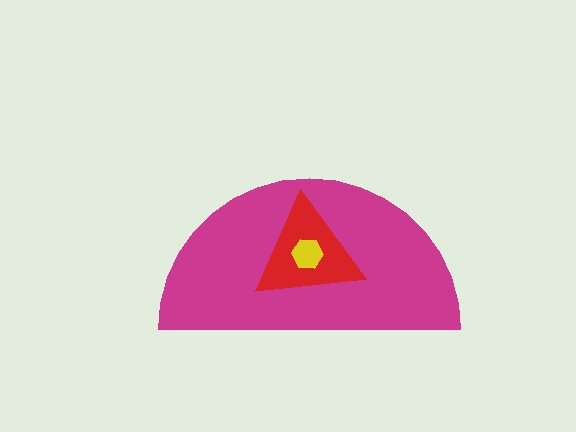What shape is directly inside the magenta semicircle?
The red triangle.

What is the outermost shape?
The magenta semicircle.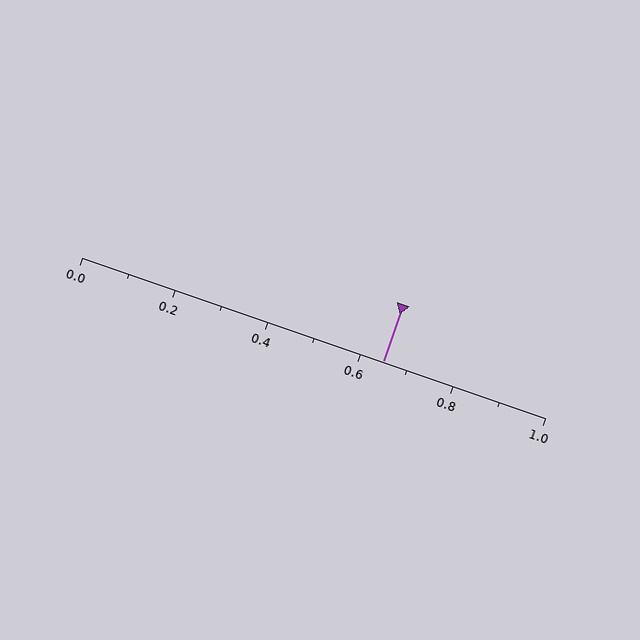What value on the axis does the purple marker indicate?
The marker indicates approximately 0.65.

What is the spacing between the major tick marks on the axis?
The major ticks are spaced 0.2 apart.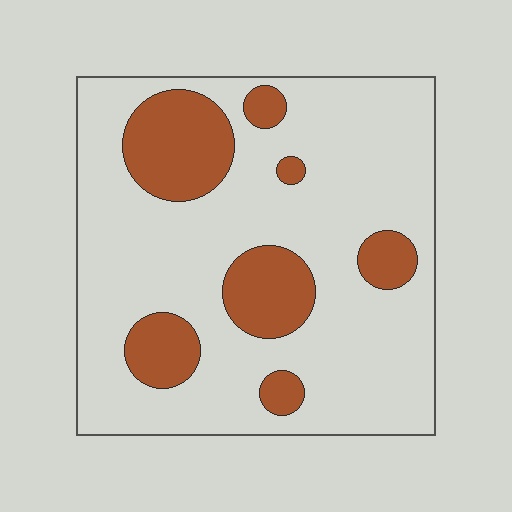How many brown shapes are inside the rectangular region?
7.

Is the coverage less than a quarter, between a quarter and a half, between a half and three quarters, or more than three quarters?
Less than a quarter.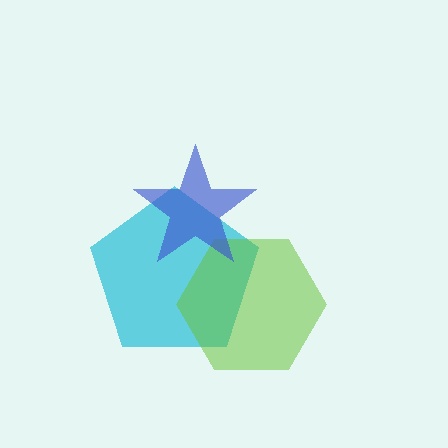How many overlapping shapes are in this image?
There are 3 overlapping shapes in the image.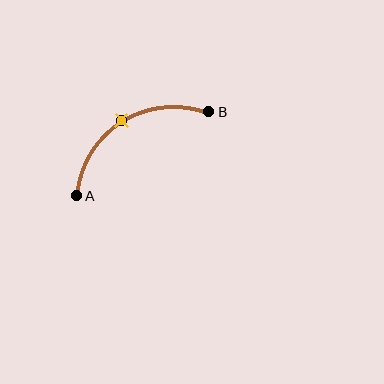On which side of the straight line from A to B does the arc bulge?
The arc bulges above the straight line connecting A and B.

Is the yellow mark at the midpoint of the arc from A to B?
Yes. The yellow mark lies on the arc at equal arc-length from both A and B — it is the arc midpoint.